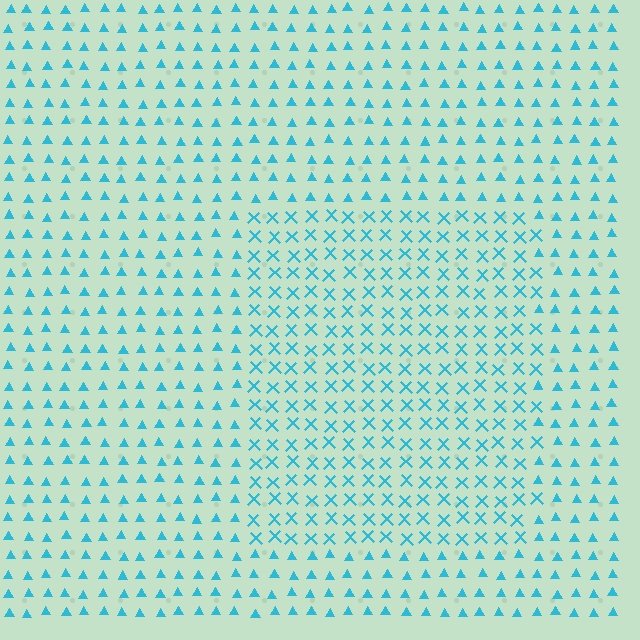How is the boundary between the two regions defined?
The boundary is defined by a change in element shape: X marks inside vs. triangles outside. All elements share the same color and spacing.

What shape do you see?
I see a rectangle.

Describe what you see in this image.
The image is filled with small cyan elements arranged in a uniform grid. A rectangle-shaped region contains X marks, while the surrounding area contains triangles. The boundary is defined purely by the change in element shape.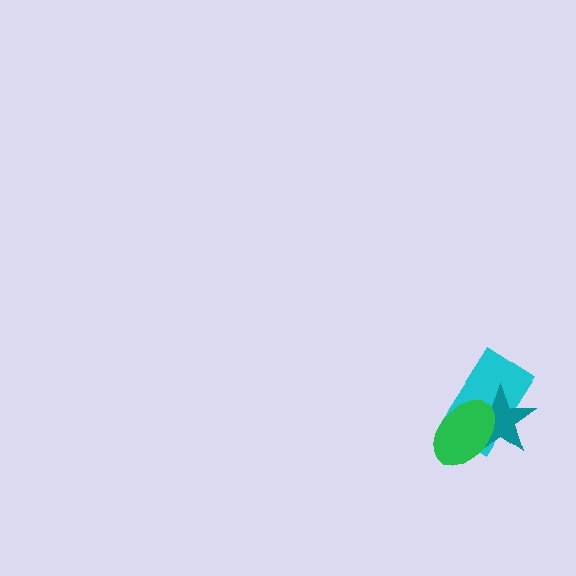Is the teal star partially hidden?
Yes, it is partially covered by another shape.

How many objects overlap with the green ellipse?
2 objects overlap with the green ellipse.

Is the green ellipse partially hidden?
No, no other shape covers it.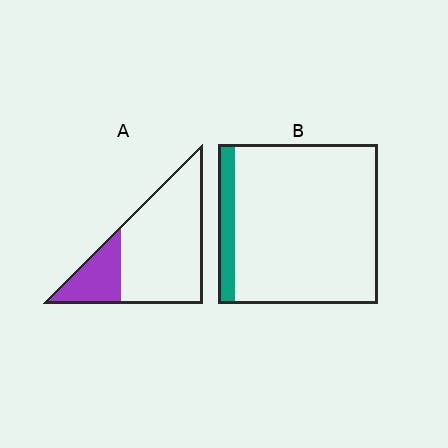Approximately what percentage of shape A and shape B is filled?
A is approximately 25% and B is approximately 10%.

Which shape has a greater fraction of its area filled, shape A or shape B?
Shape A.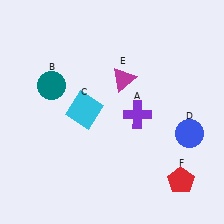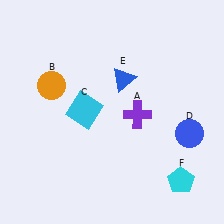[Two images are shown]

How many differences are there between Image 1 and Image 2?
There are 3 differences between the two images.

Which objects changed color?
B changed from teal to orange. E changed from magenta to blue. F changed from red to cyan.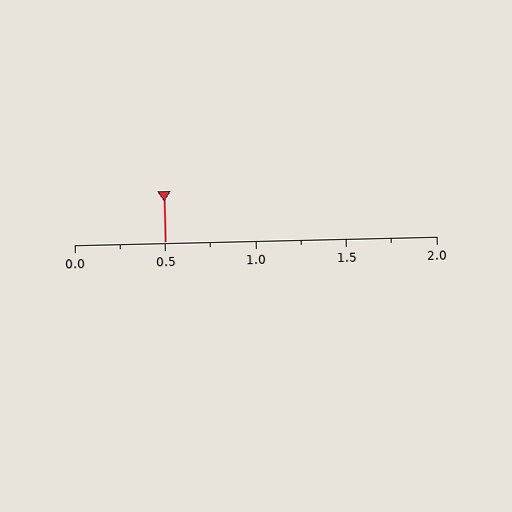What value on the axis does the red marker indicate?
The marker indicates approximately 0.5.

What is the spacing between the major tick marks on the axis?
The major ticks are spaced 0.5 apart.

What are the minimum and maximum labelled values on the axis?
The axis runs from 0.0 to 2.0.